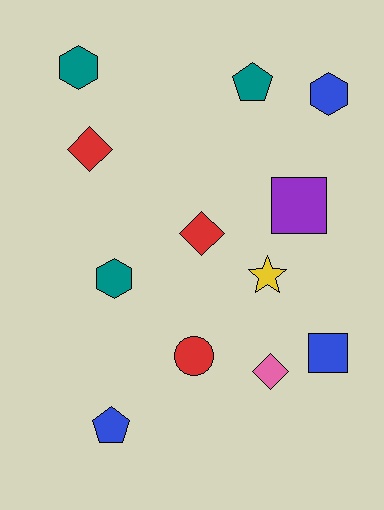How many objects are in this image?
There are 12 objects.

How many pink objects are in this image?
There is 1 pink object.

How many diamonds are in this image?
There are 3 diamonds.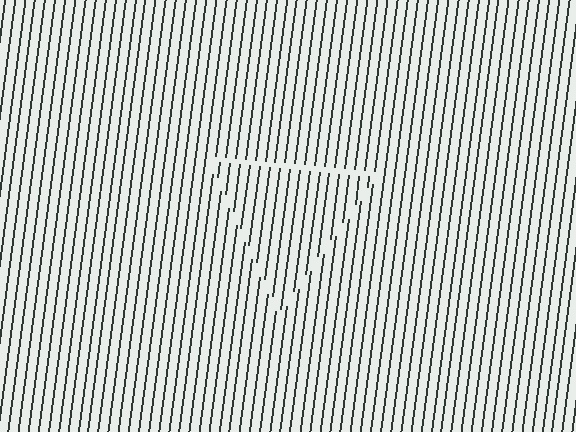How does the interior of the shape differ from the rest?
The interior of the shape contains the same grating, shifted by half a period — the contour is defined by the phase discontinuity where line-ends from the inner and outer gratings abut.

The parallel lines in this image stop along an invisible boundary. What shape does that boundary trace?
An illusory triangle. The interior of the shape contains the same grating, shifted by half a period — the contour is defined by the phase discontinuity where line-ends from the inner and outer gratings abut.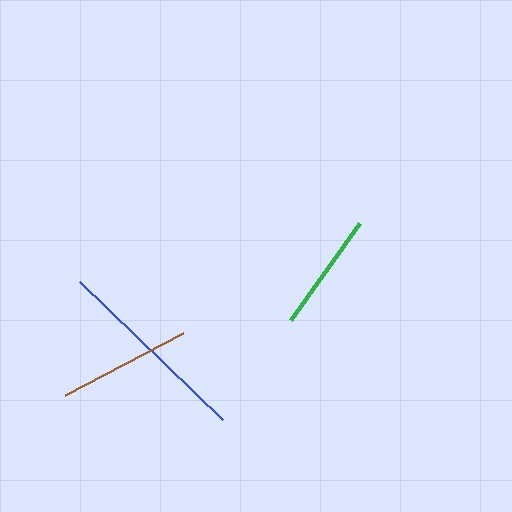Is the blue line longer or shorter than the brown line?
The blue line is longer than the brown line.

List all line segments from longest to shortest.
From longest to shortest: blue, brown, green.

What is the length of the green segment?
The green segment is approximately 119 pixels long.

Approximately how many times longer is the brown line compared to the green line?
The brown line is approximately 1.1 times the length of the green line.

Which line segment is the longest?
The blue line is the longest at approximately 199 pixels.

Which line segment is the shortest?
The green line is the shortest at approximately 119 pixels.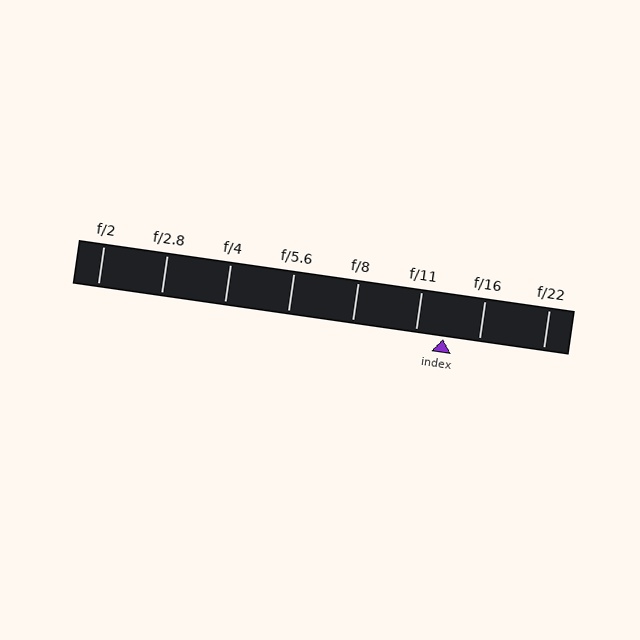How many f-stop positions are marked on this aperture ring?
There are 8 f-stop positions marked.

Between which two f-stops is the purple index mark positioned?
The index mark is between f/11 and f/16.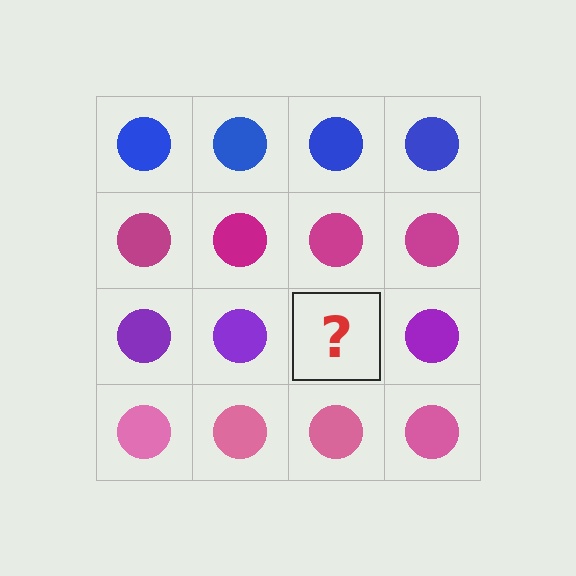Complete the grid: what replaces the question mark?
The question mark should be replaced with a purple circle.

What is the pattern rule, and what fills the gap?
The rule is that each row has a consistent color. The gap should be filled with a purple circle.